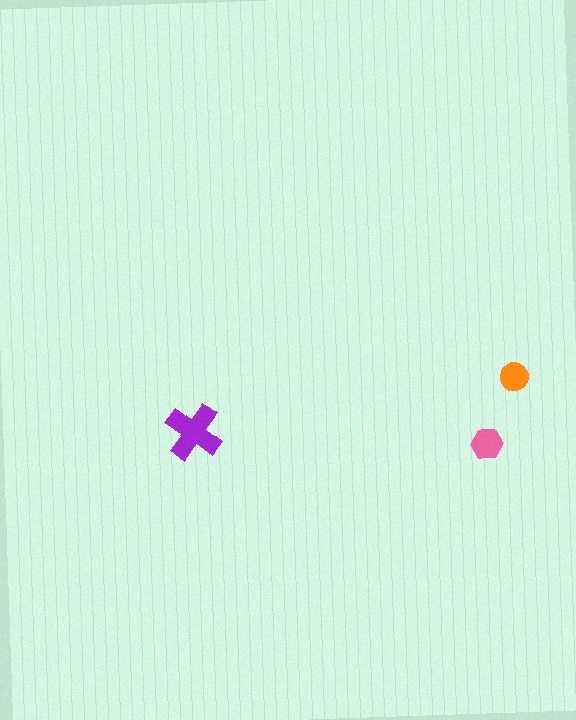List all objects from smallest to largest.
The orange circle, the pink hexagon, the purple cross.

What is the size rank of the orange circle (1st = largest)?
3rd.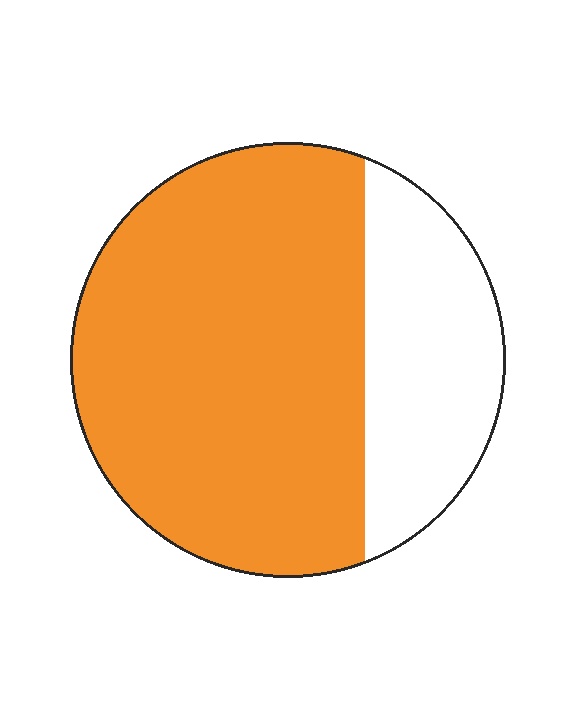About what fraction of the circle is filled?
About three quarters (3/4).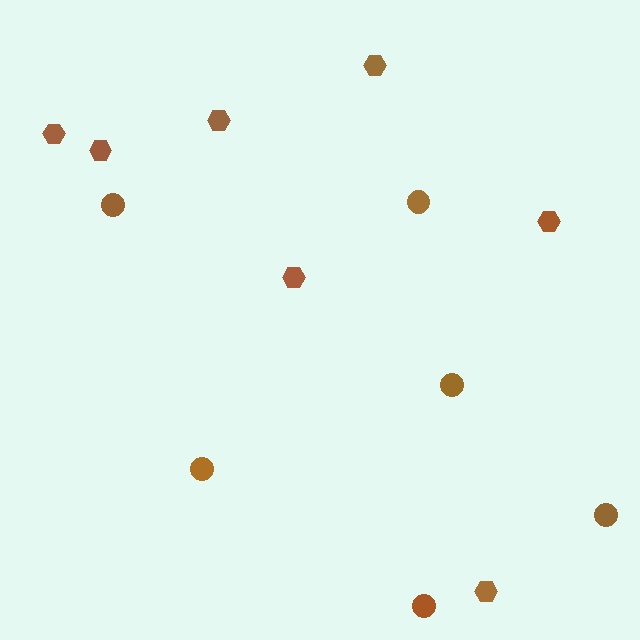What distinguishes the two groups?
There are 2 groups: one group of hexagons (7) and one group of circles (6).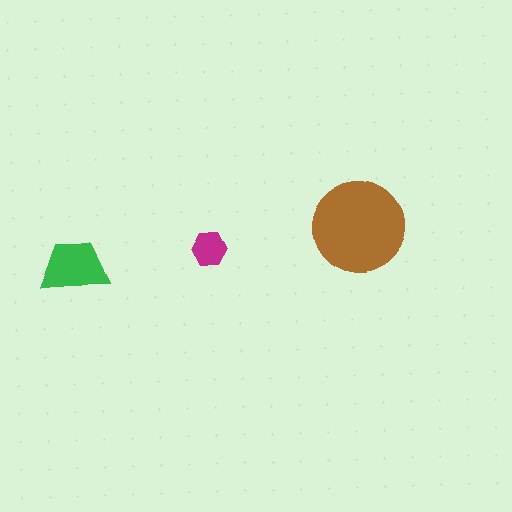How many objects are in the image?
There are 3 objects in the image.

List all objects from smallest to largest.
The magenta hexagon, the green trapezoid, the brown circle.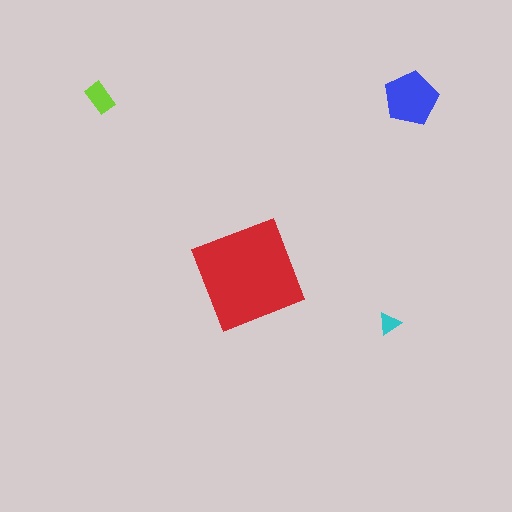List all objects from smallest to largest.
The cyan triangle, the lime rectangle, the blue pentagon, the red square.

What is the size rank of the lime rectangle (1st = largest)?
3rd.